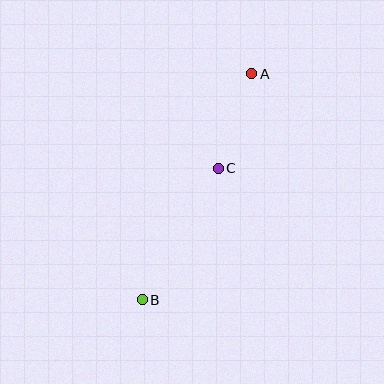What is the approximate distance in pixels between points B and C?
The distance between B and C is approximately 152 pixels.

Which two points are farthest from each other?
Points A and B are farthest from each other.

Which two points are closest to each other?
Points A and C are closest to each other.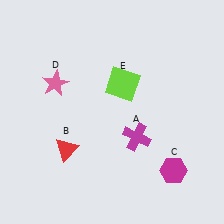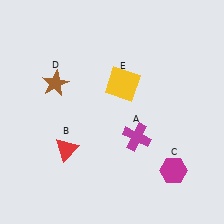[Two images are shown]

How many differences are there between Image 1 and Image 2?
There are 2 differences between the two images.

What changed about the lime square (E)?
In Image 1, E is lime. In Image 2, it changed to yellow.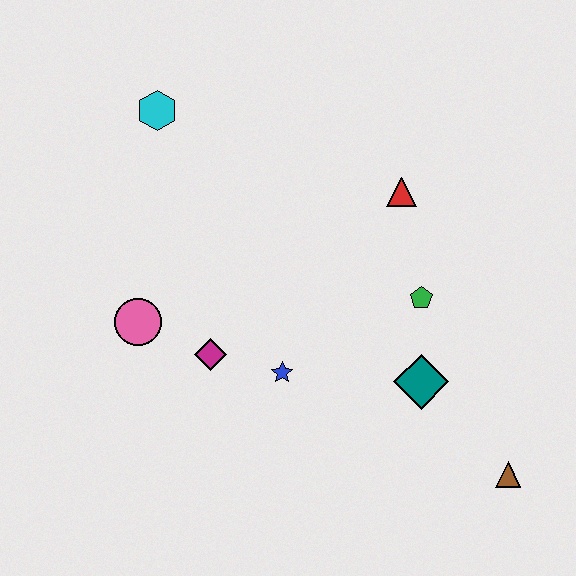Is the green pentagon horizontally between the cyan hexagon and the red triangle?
No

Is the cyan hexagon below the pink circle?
No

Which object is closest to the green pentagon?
The teal diamond is closest to the green pentagon.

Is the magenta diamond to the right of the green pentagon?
No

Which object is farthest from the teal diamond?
The cyan hexagon is farthest from the teal diamond.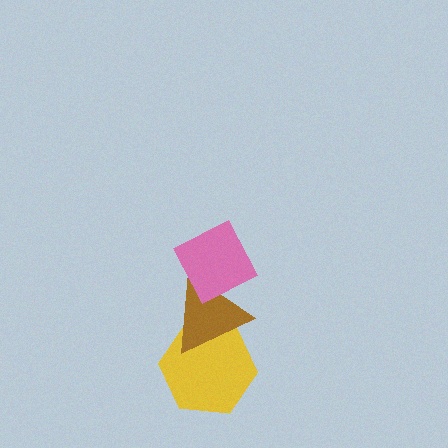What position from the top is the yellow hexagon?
The yellow hexagon is 3rd from the top.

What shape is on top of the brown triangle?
The pink diamond is on top of the brown triangle.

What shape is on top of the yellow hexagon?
The brown triangle is on top of the yellow hexagon.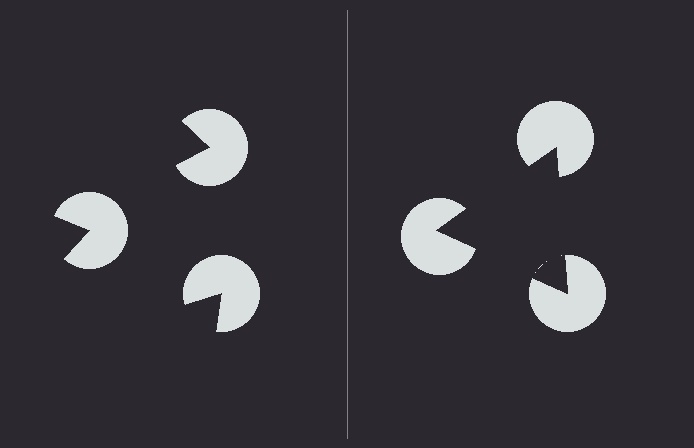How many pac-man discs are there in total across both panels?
6 — 3 on each side.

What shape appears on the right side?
An illusory triangle.